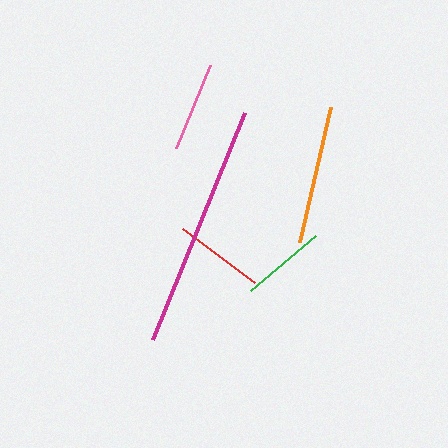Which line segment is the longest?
The magenta line is the longest at approximately 245 pixels.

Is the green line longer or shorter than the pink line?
The pink line is longer than the green line.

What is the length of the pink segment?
The pink segment is approximately 90 pixels long.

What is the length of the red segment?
The red segment is approximately 90 pixels long.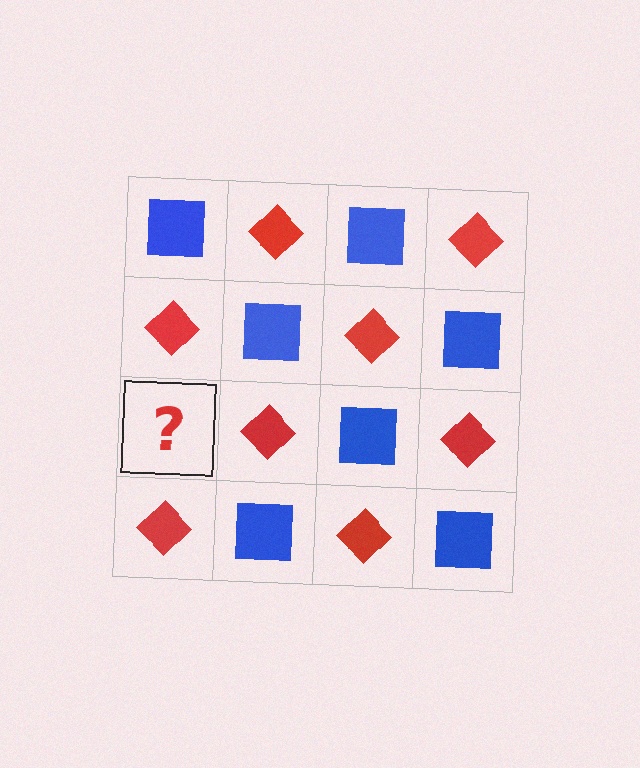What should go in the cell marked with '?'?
The missing cell should contain a blue square.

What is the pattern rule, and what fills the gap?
The rule is that it alternates blue square and red diamond in a checkerboard pattern. The gap should be filled with a blue square.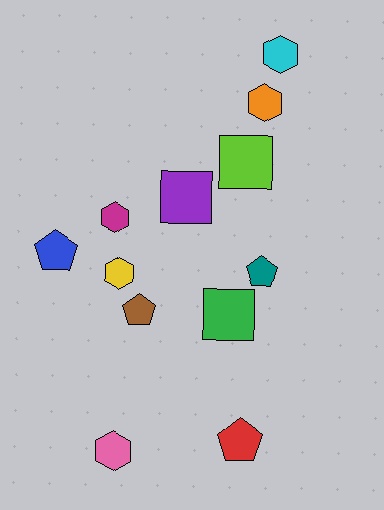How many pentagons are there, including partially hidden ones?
There are 4 pentagons.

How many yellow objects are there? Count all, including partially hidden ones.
There is 1 yellow object.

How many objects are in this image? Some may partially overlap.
There are 12 objects.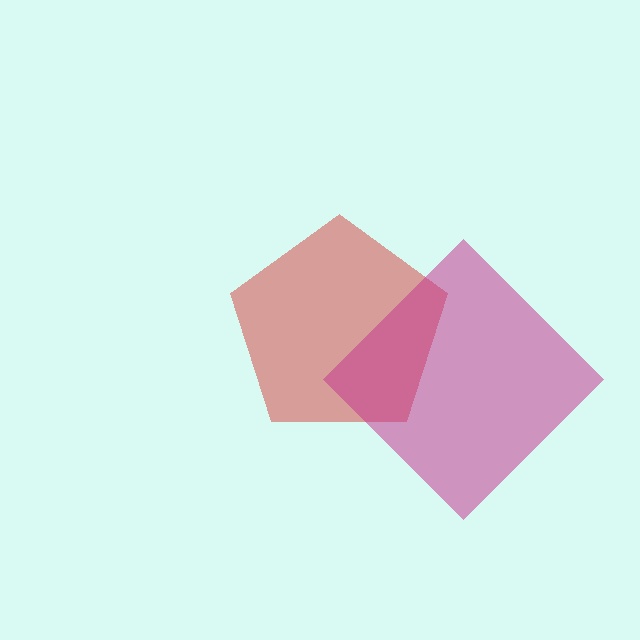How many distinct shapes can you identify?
There are 2 distinct shapes: a red pentagon, a magenta diamond.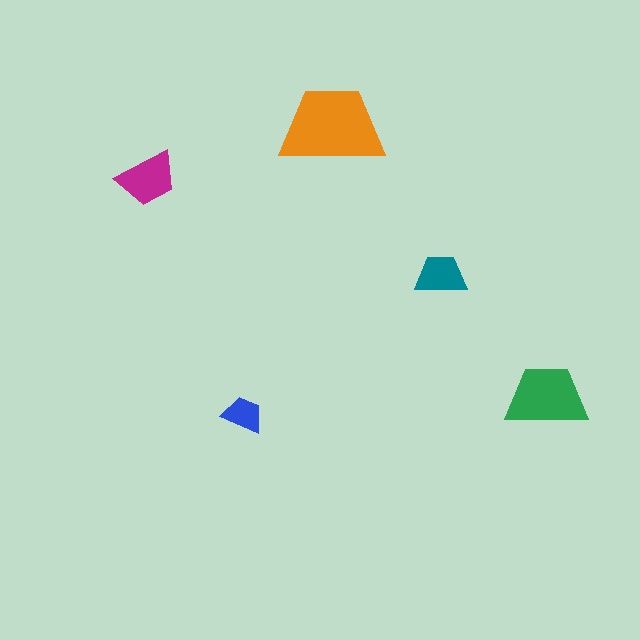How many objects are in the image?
There are 5 objects in the image.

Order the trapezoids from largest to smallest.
the orange one, the green one, the magenta one, the teal one, the blue one.